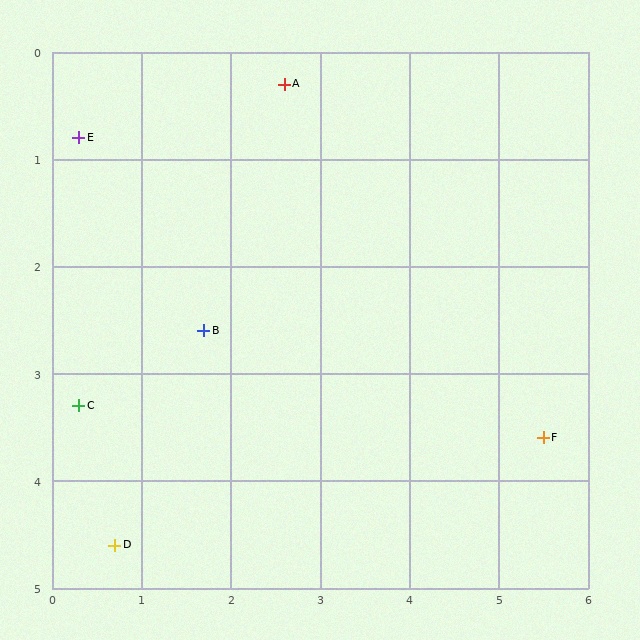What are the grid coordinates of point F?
Point F is at approximately (5.5, 3.6).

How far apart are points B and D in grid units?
Points B and D are about 2.2 grid units apart.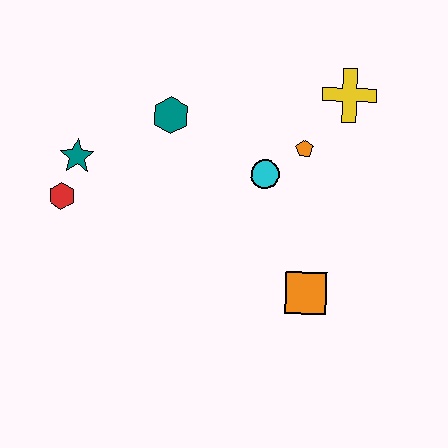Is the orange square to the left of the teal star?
No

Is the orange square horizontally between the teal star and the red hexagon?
No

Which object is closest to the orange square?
The cyan circle is closest to the orange square.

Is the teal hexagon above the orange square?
Yes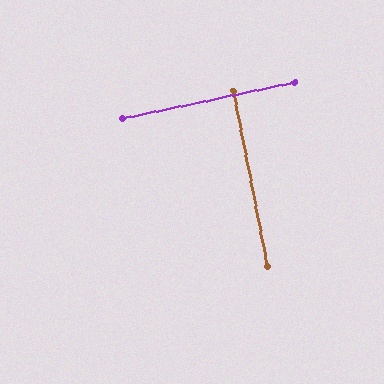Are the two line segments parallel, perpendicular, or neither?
Perpendicular — they meet at approximately 89°.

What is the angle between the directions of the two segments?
Approximately 89 degrees.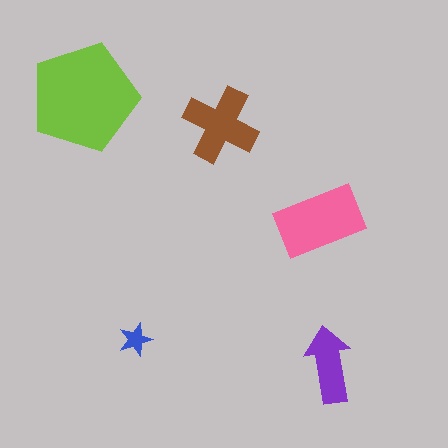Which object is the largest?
The lime pentagon.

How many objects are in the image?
There are 5 objects in the image.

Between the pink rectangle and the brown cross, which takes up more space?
The pink rectangle.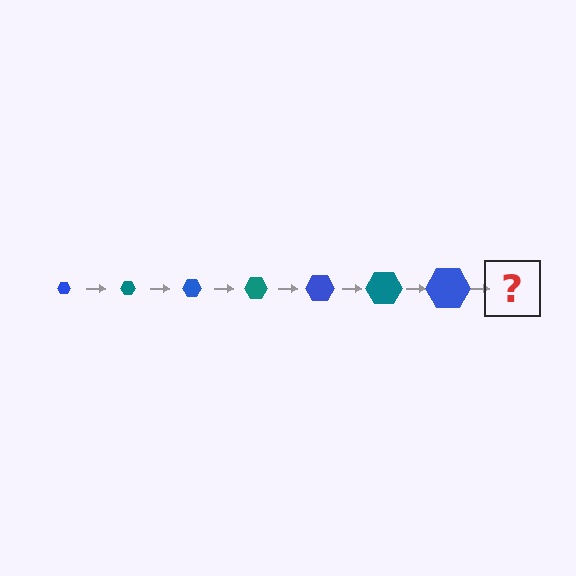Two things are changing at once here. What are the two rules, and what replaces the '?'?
The two rules are that the hexagon grows larger each step and the color cycles through blue and teal. The '?' should be a teal hexagon, larger than the previous one.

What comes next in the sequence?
The next element should be a teal hexagon, larger than the previous one.